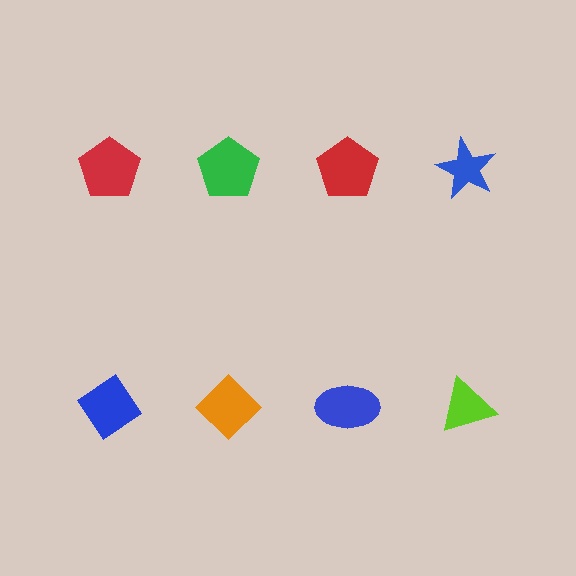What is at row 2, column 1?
A blue diamond.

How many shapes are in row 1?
4 shapes.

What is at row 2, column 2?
An orange diamond.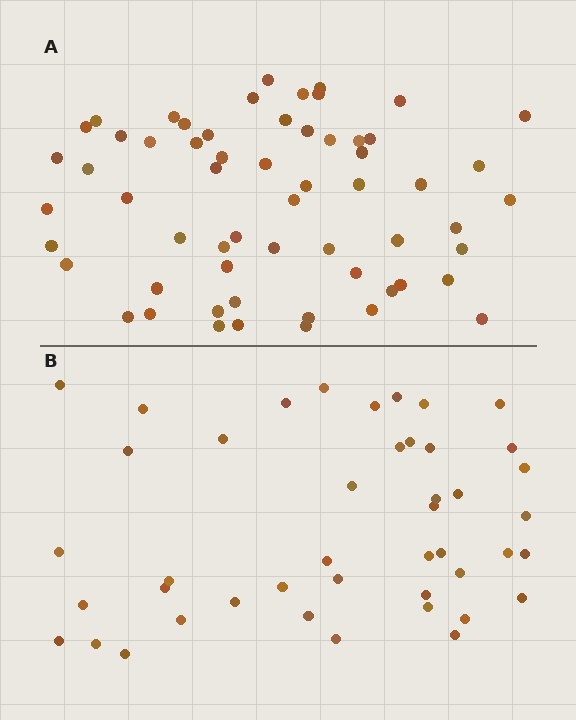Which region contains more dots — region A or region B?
Region A (the top region) has more dots.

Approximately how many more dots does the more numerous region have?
Region A has approximately 15 more dots than region B.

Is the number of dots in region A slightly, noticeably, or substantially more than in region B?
Region A has noticeably more, but not dramatically so. The ratio is roughly 1.4 to 1.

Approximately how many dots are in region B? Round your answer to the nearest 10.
About 40 dots. (The exact count is 44, which rounds to 40.)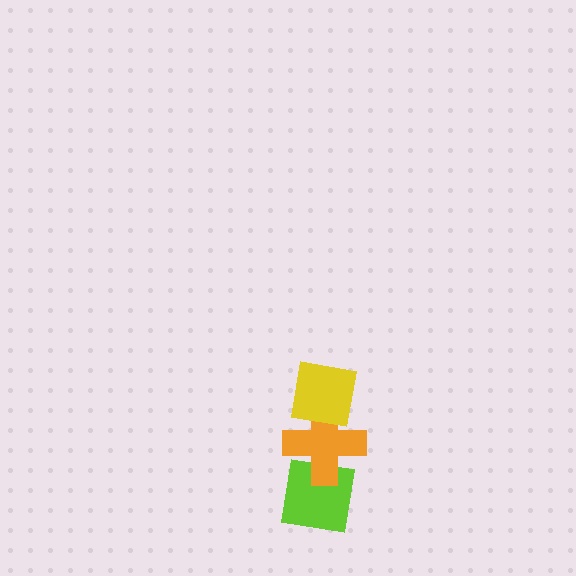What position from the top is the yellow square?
The yellow square is 1st from the top.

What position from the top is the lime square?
The lime square is 3rd from the top.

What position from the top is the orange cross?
The orange cross is 2nd from the top.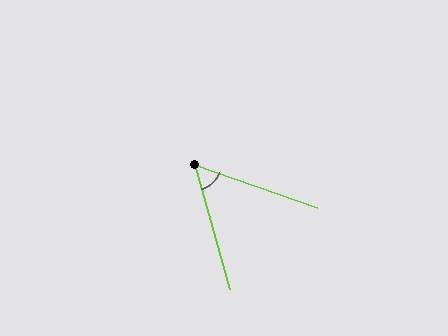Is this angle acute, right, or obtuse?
It is acute.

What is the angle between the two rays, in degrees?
Approximately 55 degrees.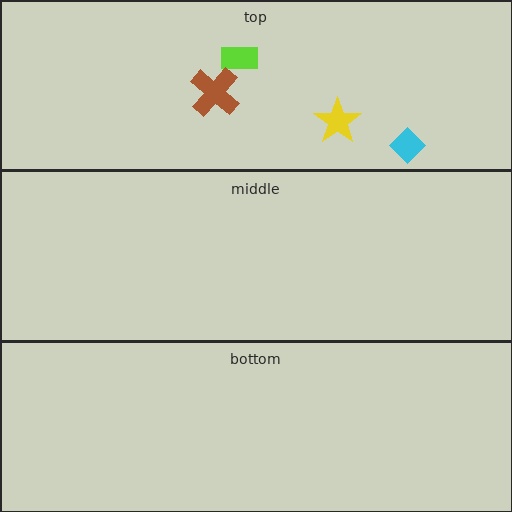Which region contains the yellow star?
The top region.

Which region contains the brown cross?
The top region.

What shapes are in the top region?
The cyan diamond, the yellow star, the lime rectangle, the brown cross.